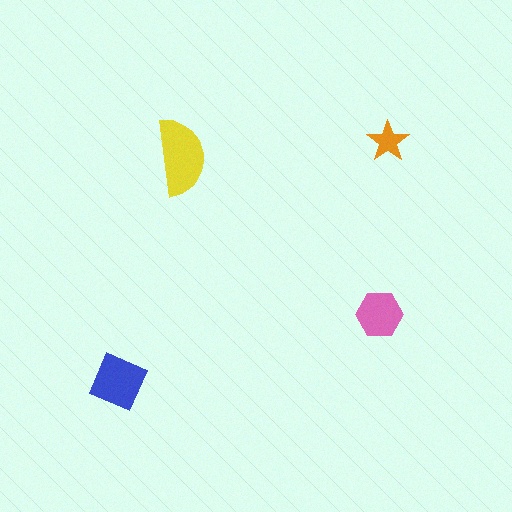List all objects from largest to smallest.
The yellow semicircle, the blue diamond, the pink hexagon, the orange star.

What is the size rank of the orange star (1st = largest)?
4th.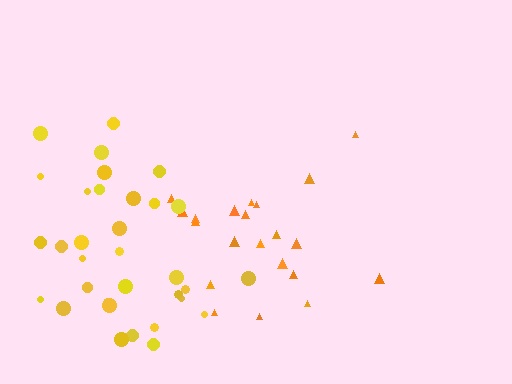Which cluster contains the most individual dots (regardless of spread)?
Yellow (33).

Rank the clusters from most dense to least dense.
orange, yellow.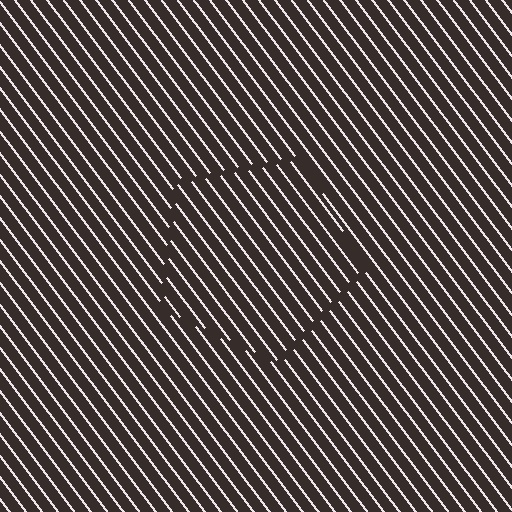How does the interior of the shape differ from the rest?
The interior of the shape contains the same grating, shifted by half a period — the contour is defined by the phase discontinuity where line-ends from the inner and outer gratings abut.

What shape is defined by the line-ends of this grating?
An illusory pentagon. The interior of the shape contains the same grating, shifted by half a period — the contour is defined by the phase discontinuity where line-ends from the inner and outer gratings abut.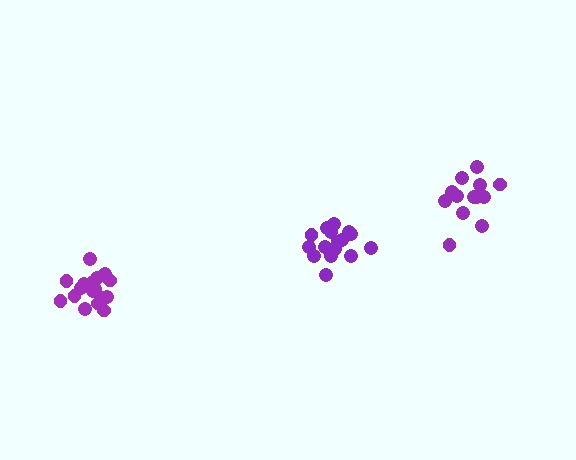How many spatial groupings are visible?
There are 3 spatial groupings.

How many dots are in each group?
Group 1: 17 dots, Group 2: 16 dots, Group 3: 13 dots (46 total).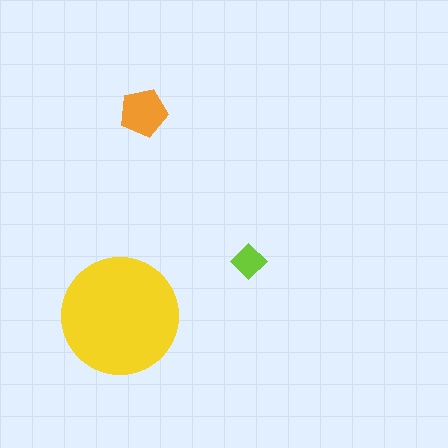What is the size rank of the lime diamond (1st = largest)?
3rd.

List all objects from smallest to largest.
The lime diamond, the orange pentagon, the yellow circle.